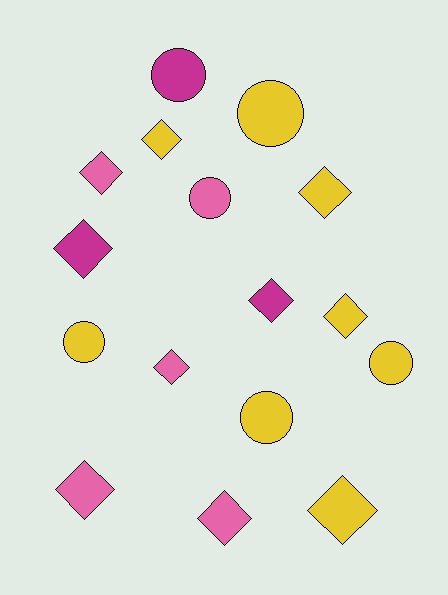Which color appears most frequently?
Yellow, with 8 objects.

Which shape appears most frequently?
Diamond, with 10 objects.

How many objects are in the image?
There are 16 objects.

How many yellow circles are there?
There are 4 yellow circles.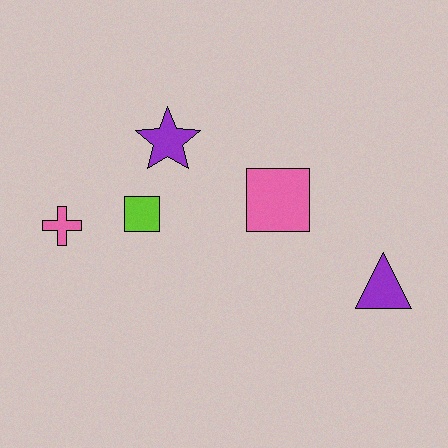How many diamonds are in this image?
There are no diamonds.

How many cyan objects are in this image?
There are no cyan objects.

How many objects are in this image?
There are 5 objects.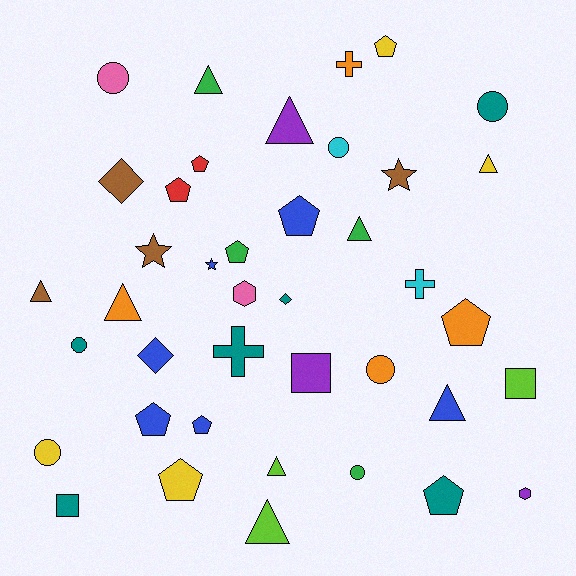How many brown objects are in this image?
There are 4 brown objects.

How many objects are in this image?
There are 40 objects.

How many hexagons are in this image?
There are 2 hexagons.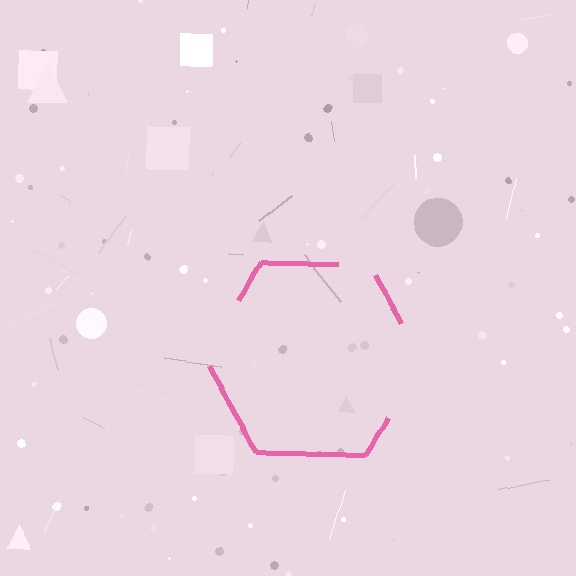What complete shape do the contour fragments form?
The contour fragments form a hexagon.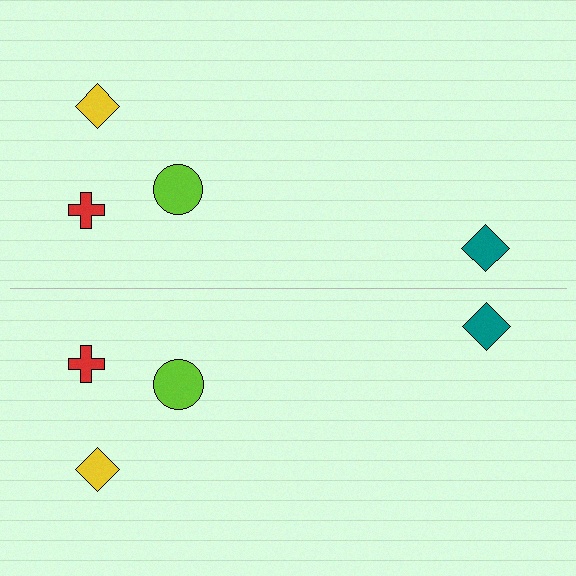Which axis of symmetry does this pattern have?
The pattern has a horizontal axis of symmetry running through the center of the image.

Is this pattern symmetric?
Yes, this pattern has bilateral (reflection) symmetry.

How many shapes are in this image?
There are 8 shapes in this image.